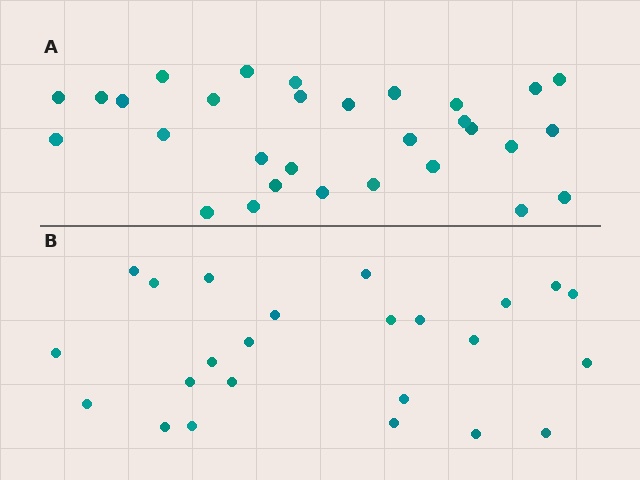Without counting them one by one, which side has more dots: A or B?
Region A (the top region) has more dots.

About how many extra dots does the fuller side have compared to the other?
Region A has about 6 more dots than region B.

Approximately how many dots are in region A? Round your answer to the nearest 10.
About 30 dots.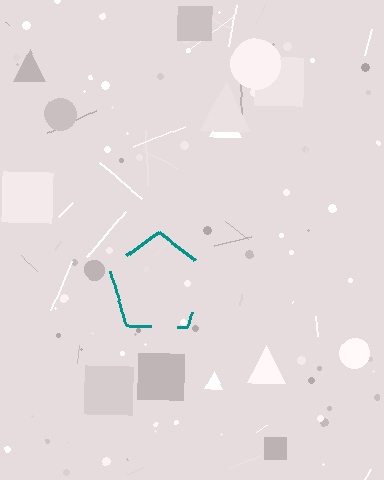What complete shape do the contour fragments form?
The contour fragments form a pentagon.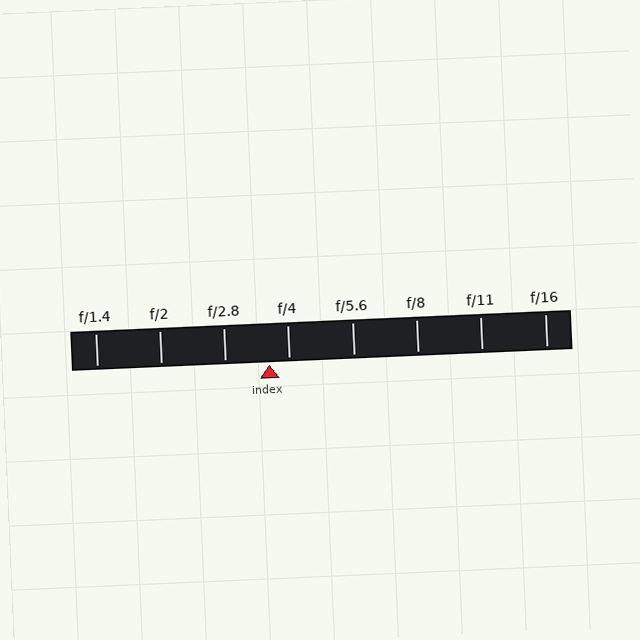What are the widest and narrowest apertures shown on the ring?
The widest aperture shown is f/1.4 and the narrowest is f/16.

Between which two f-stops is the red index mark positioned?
The index mark is between f/2.8 and f/4.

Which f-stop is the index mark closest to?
The index mark is closest to f/4.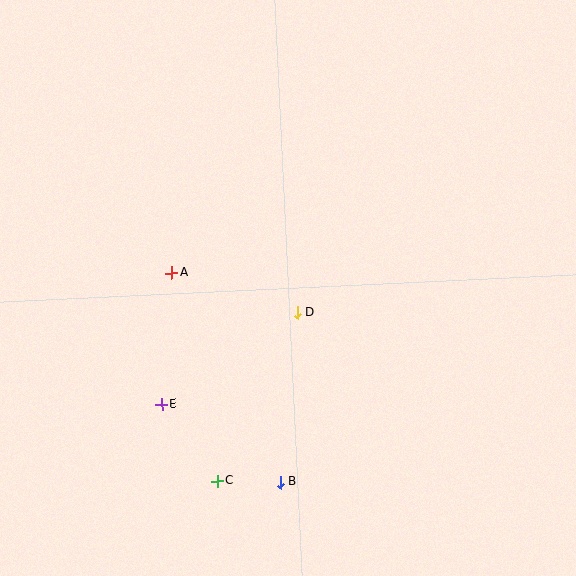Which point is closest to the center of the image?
Point D at (297, 313) is closest to the center.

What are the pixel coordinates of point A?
Point A is at (172, 273).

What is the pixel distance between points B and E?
The distance between B and E is 142 pixels.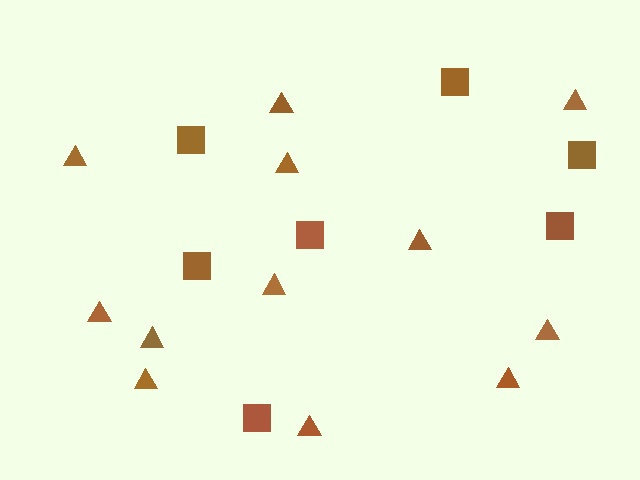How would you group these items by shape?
There are 2 groups: one group of squares (7) and one group of triangles (12).